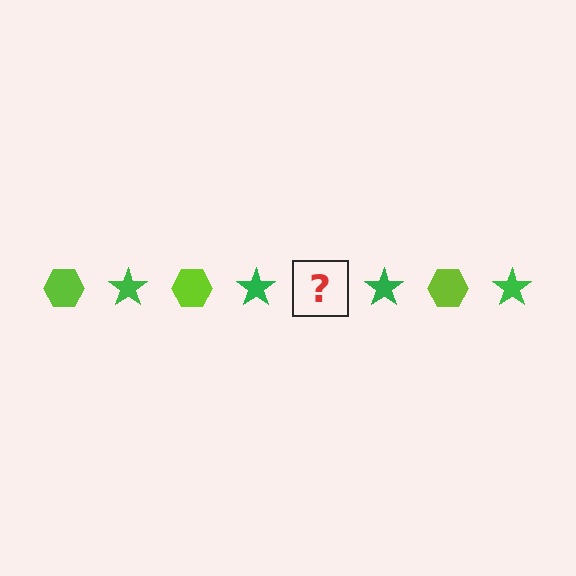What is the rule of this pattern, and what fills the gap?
The rule is that the pattern alternates between lime hexagon and green star. The gap should be filled with a lime hexagon.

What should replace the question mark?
The question mark should be replaced with a lime hexagon.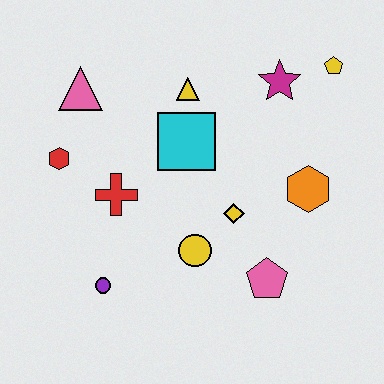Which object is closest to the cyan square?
The yellow triangle is closest to the cyan square.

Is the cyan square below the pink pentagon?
No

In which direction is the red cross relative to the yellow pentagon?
The red cross is to the left of the yellow pentagon.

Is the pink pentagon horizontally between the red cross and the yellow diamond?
No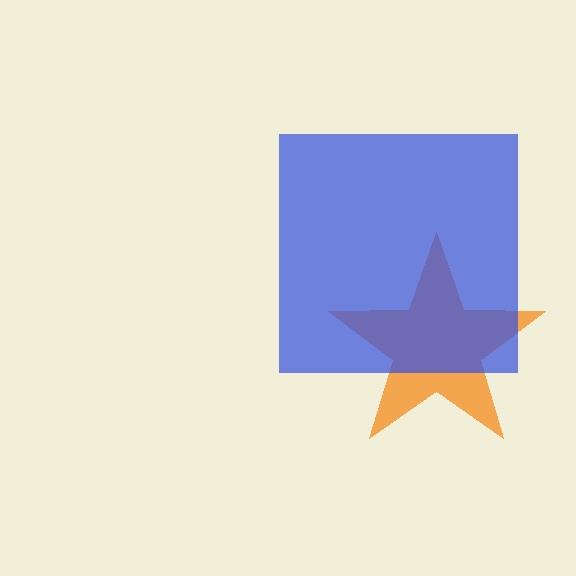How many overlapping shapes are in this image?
There are 2 overlapping shapes in the image.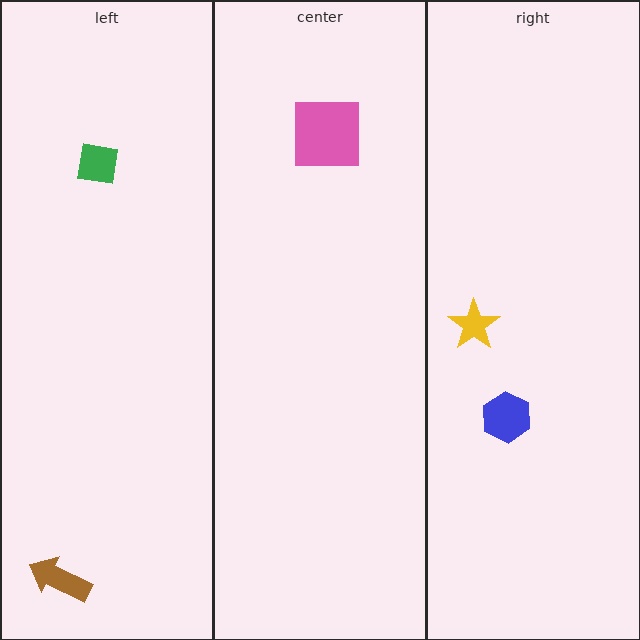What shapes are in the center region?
The pink square.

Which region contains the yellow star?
The right region.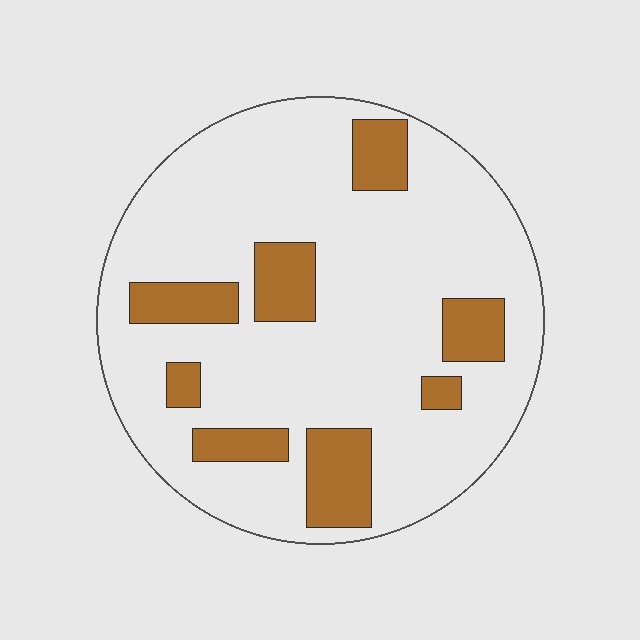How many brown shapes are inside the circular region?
8.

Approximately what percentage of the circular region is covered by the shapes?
Approximately 20%.